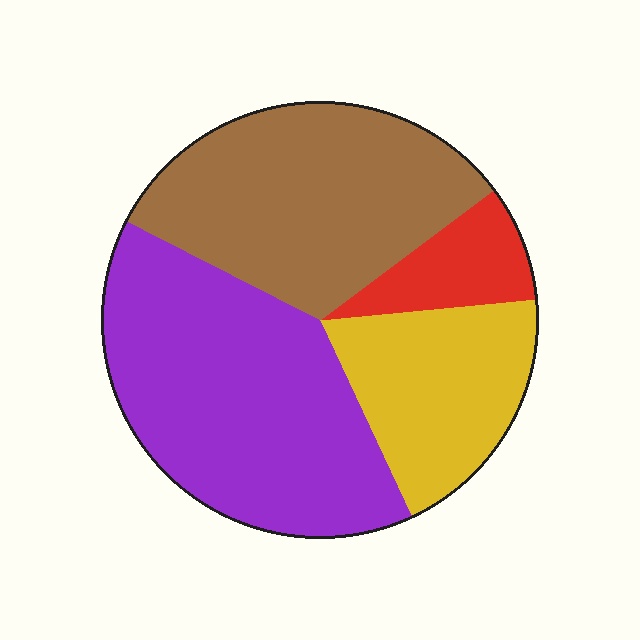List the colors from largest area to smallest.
From largest to smallest: purple, brown, yellow, red.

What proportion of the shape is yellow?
Yellow covers 19% of the shape.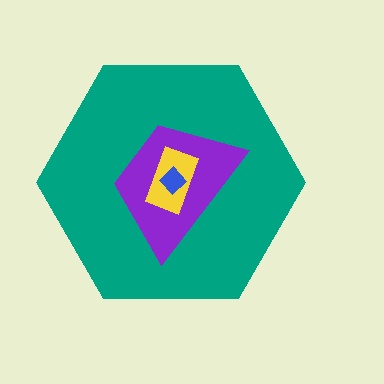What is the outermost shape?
The teal hexagon.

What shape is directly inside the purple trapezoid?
The yellow rectangle.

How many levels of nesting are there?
4.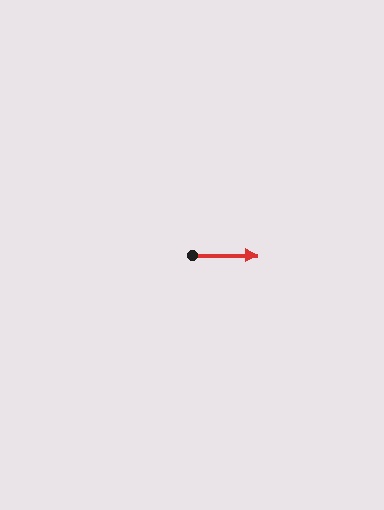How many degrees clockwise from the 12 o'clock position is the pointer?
Approximately 90 degrees.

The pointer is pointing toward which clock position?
Roughly 3 o'clock.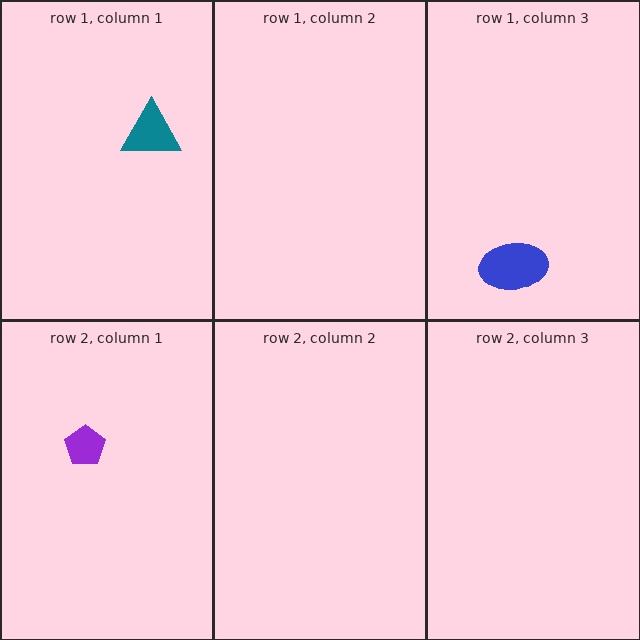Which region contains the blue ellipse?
The row 1, column 3 region.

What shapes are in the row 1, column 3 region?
The blue ellipse.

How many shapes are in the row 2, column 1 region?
1.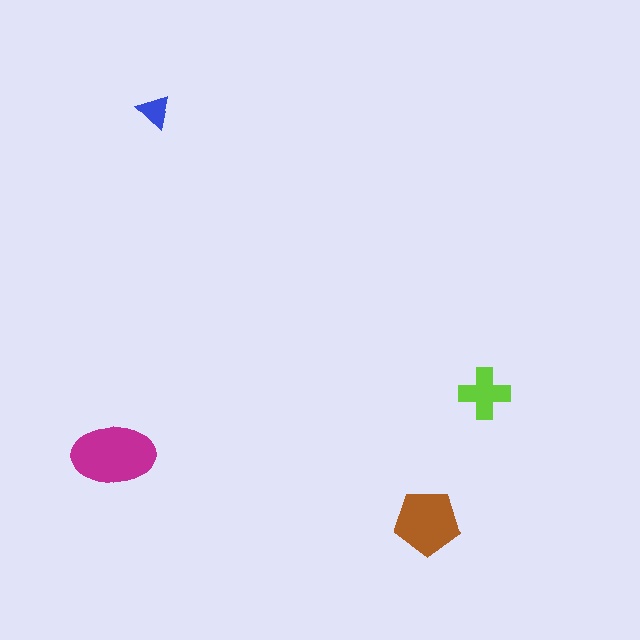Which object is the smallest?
The blue triangle.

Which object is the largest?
The magenta ellipse.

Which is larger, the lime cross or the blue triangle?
The lime cross.